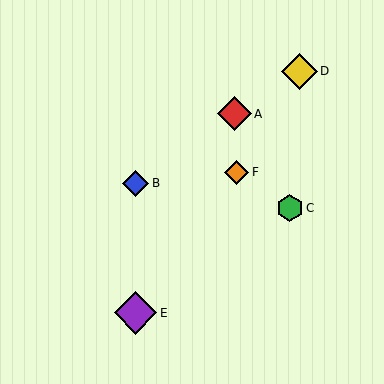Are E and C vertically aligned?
No, E is at x≈136 and C is at x≈290.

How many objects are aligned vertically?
2 objects (B, E) are aligned vertically.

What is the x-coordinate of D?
Object D is at x≈299.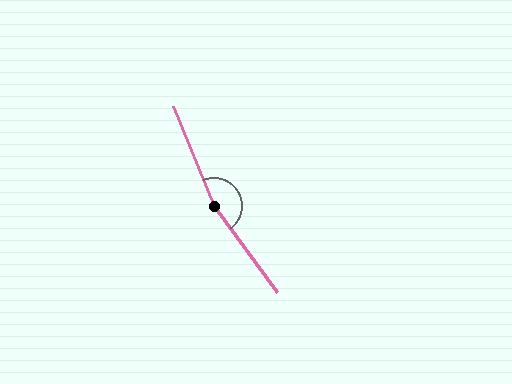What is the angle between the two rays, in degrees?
Approximately 166 degrees.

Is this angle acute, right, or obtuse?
It is obtuse.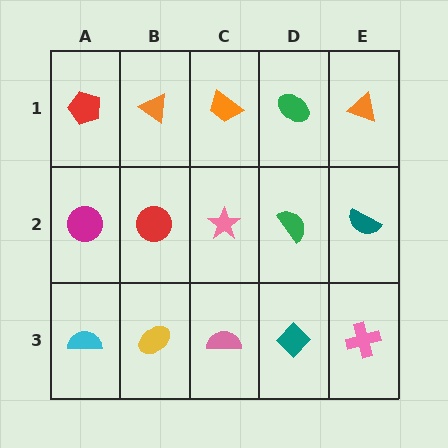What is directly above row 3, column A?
A magenta circle.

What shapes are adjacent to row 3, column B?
A red circle (row 2, column B), a cyan semicircle (row 3, column A), a pink semicircle (row 3, column C).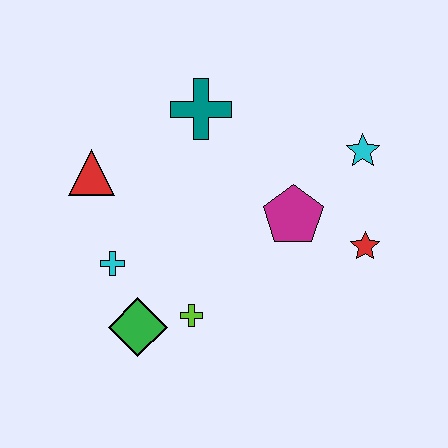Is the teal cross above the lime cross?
Yes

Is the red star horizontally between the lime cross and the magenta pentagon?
No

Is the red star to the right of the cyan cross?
Yes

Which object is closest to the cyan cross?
The green diamond is closest to the cyan cross.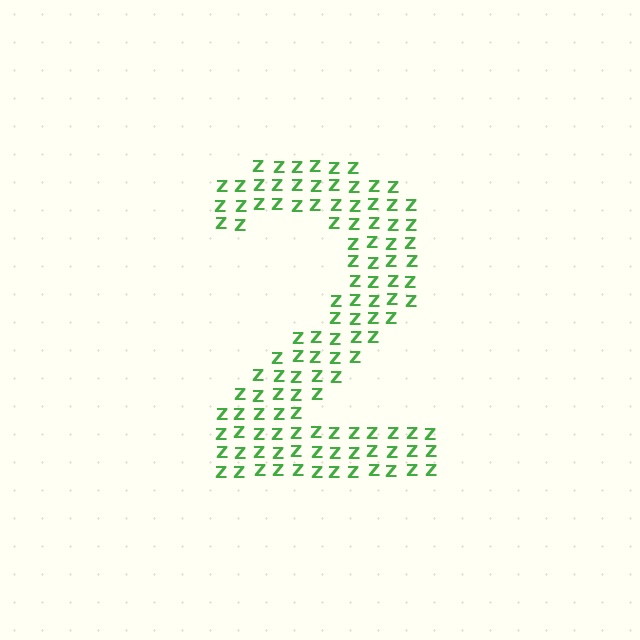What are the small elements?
The small elements are letter Z's.